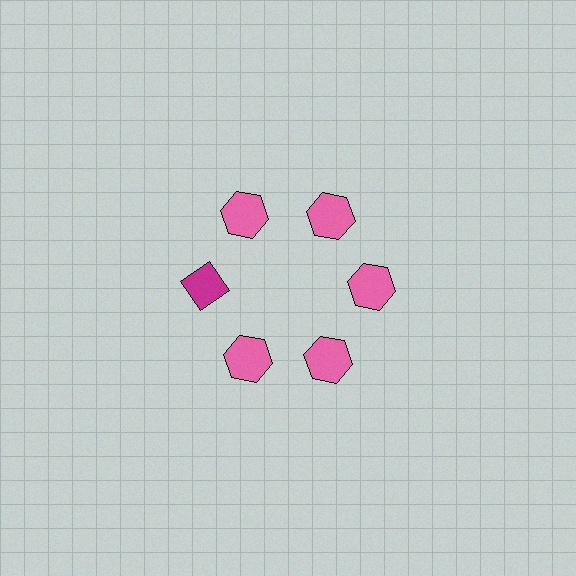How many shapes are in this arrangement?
There are 6 shapes arranged in a ring pattern.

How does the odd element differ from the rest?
It differs in both color (magenta instead of pink) and shape (diamond instead of hexagon).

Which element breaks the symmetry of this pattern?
The magenta diamond at roughly the 9 o'clock position breaks the symmetry. All other shapes are pink hexagons.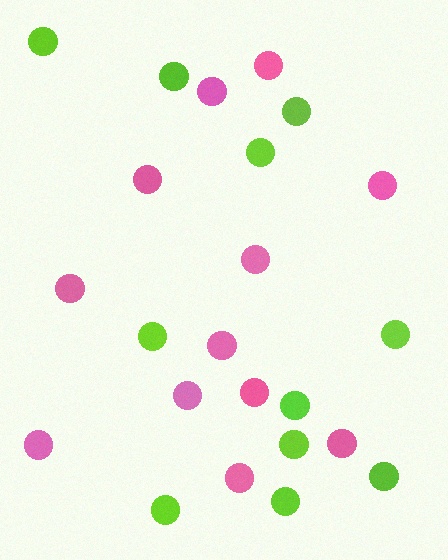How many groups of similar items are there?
There are 2 groups: one group of pink circles (12) and one group of lime circles (11).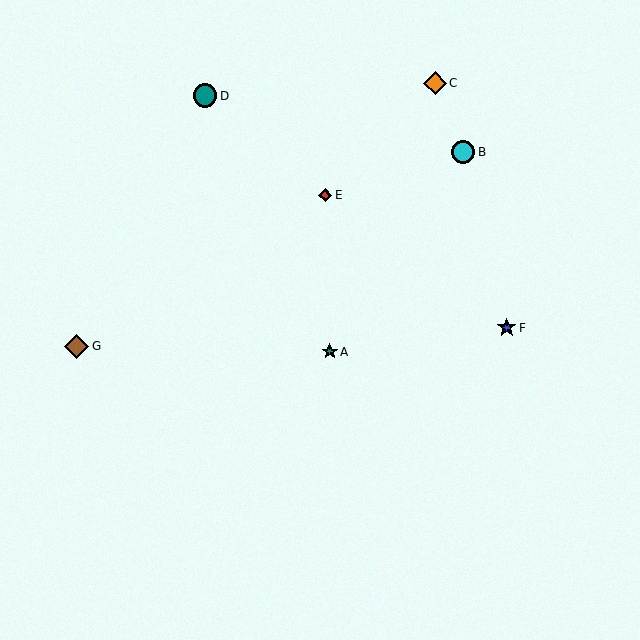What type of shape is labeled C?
Shape C is an orange diamond.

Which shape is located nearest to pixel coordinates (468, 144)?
The cyan circle (labeled B) at (463, 152) is nearest to that location.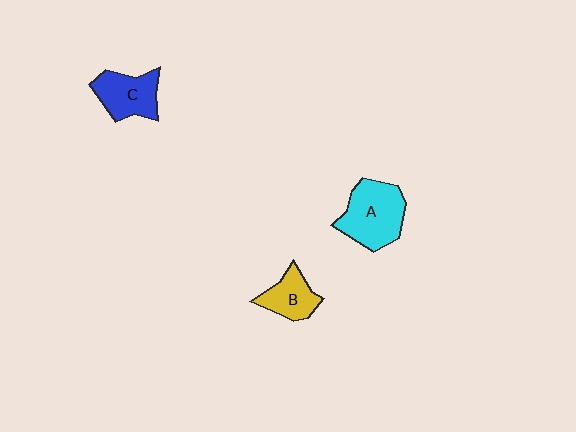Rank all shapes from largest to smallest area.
From largest to smallest: A (cyan), C (blue), B (yellow).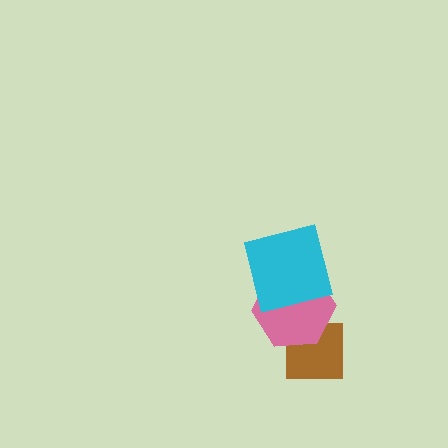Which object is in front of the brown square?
The pink hexagon is in front of the brown square.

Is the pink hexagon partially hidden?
Yes, it is partially covered by another shape.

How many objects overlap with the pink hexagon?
2 objects overlap with the pink hexagon.